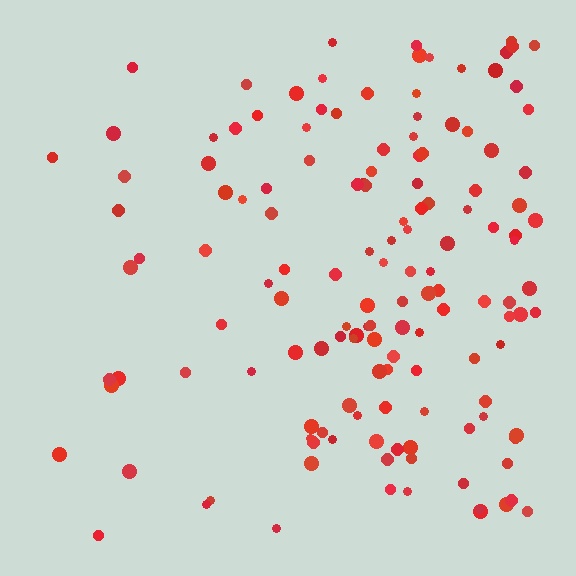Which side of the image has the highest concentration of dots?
The right.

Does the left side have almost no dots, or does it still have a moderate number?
Still a moderate number, just noticeably fewer than the right.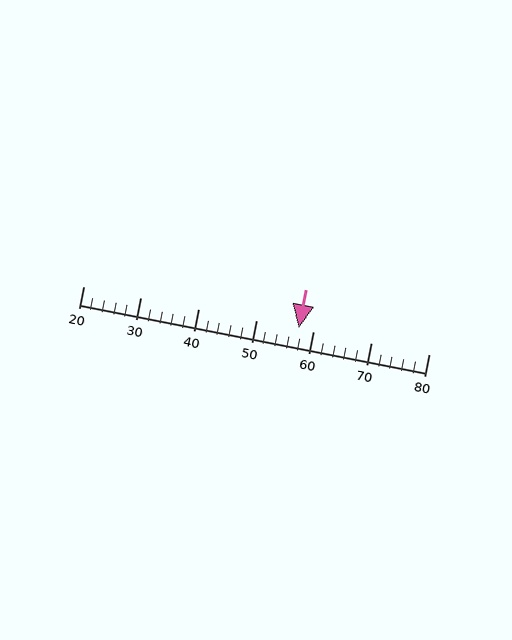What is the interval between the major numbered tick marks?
The major tick marks are spaced 10 units apart.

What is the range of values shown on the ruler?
The ruler shows values from 20 to 80.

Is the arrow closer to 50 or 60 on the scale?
The arrow is closer to 60.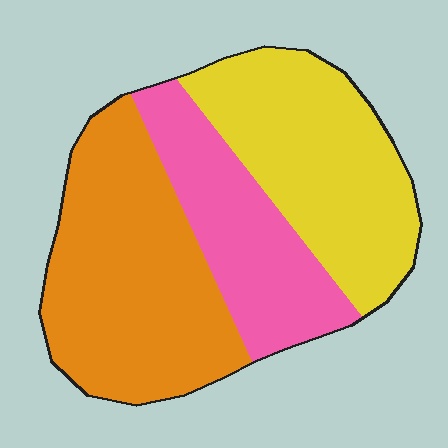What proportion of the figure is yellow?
Yellow takes up about one third (1/3) of the figure.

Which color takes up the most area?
Orange, at roughly 40%.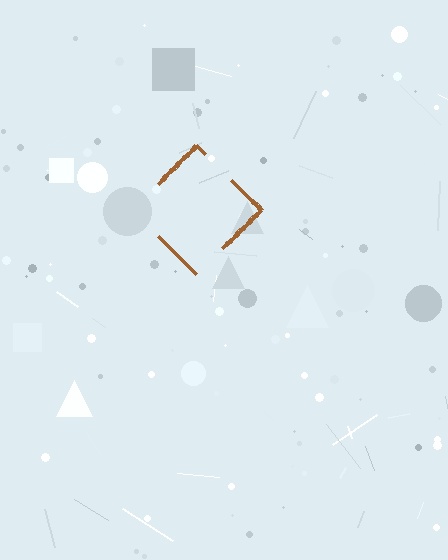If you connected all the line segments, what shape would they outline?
They would outline a diamond.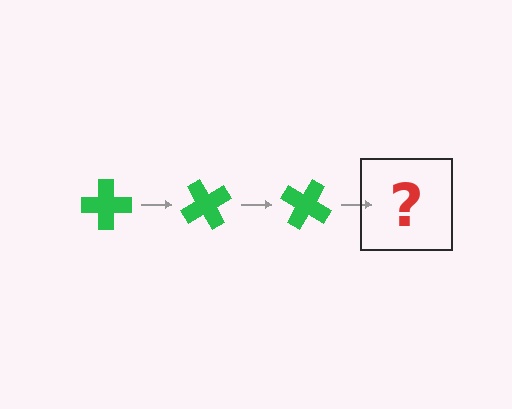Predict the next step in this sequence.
The next step is a green cross rotated 180 degrees.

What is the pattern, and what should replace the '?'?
The pattern is that the cross rotates 60 degrees each step. The '?' should be a green cross rotated 180 degrees.